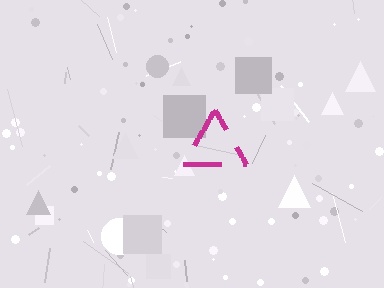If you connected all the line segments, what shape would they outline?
They would outline a triangle.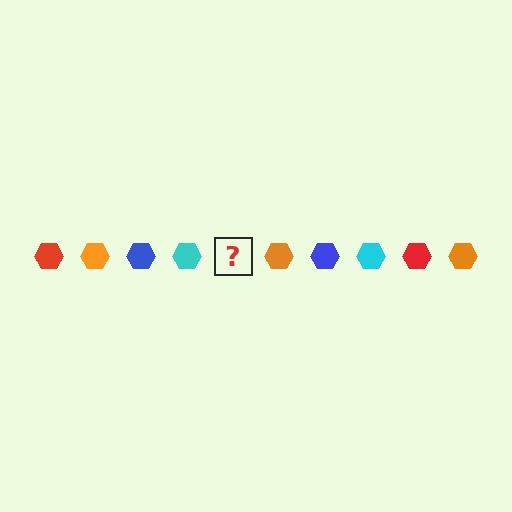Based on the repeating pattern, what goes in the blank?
The blank should be a red hexagon.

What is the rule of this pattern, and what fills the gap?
The rule is that the pattern cycles through red, orange, blue, cyan hexagons. The gap should be filled with a red hexagon.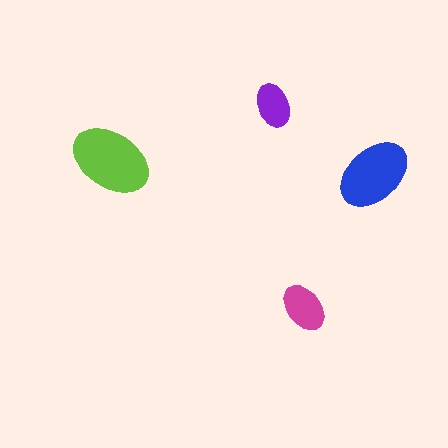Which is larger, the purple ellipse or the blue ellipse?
The blue one.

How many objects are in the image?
There are 4 objects in the image.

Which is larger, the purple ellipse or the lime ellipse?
The lime one.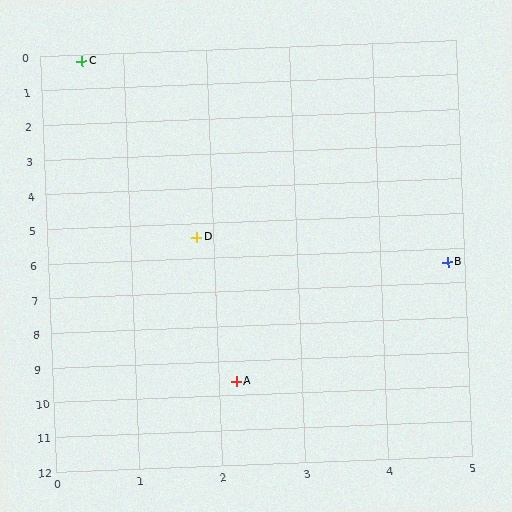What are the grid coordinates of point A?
Point A is at approximately (2.2, 9.6).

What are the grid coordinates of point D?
Point D is at approximately (1.8, 5.4).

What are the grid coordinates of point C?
Point C is at approximately (0.5, 0.2).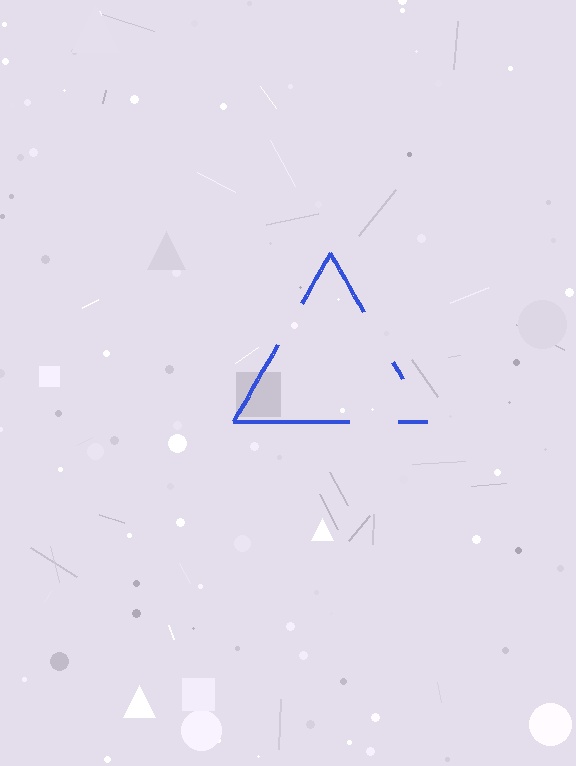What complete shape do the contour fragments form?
The contour fragments form a triangle.